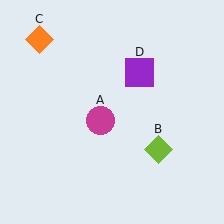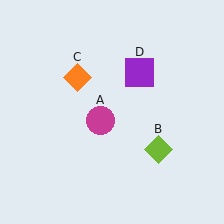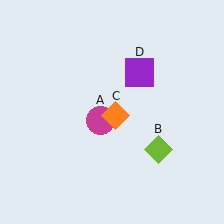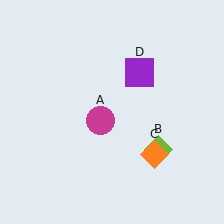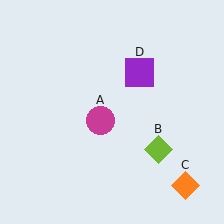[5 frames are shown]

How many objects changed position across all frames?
1 object changed position: orange diamond (object C).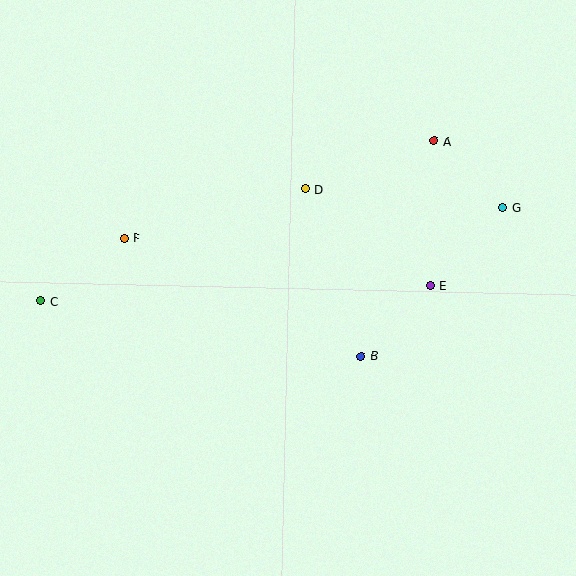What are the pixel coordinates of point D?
Point D is at (305, 189).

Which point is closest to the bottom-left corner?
Point C is closest to the bottom-left corner.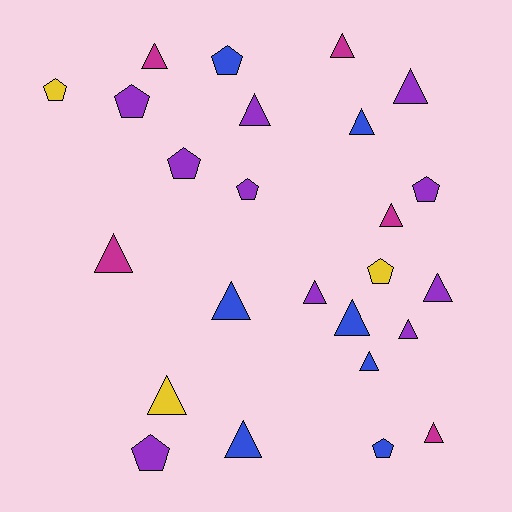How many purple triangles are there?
There are 5 purple triangles.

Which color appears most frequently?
Purple, with 10 objects.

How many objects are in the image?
There are 25 objects.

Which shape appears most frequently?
Triangle, with 16 objects.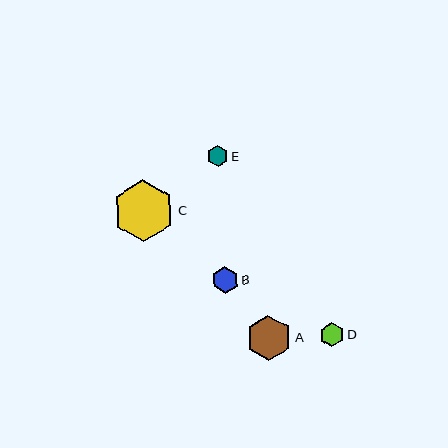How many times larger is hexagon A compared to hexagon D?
Hexagon A is approximately 1.9 times the size of hexagon D.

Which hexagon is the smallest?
Hexagon E is the smallest with a size of approximately 21 pixels.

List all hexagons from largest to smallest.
From largest to smallest: C, A, B, D, E.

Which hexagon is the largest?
Hexagon C is the largest with a size of approximately 61 pixels.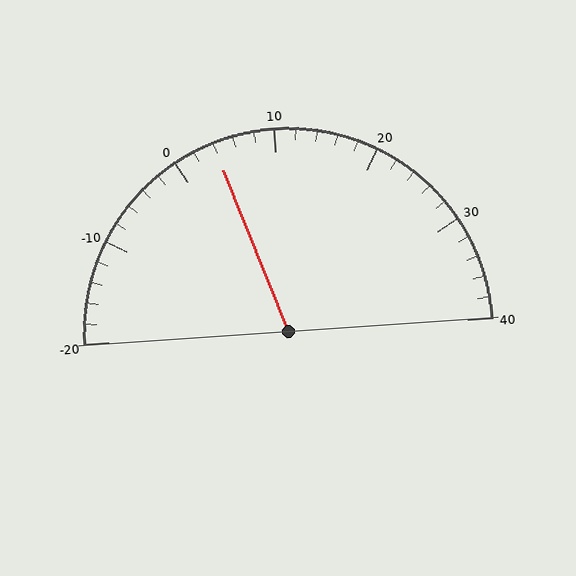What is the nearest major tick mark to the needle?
The nearest major tick mark is 0.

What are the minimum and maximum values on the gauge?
The gauge ranges from -20 to 40.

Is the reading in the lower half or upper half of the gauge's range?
The reading is in the lower half of the range (-20 to 40).